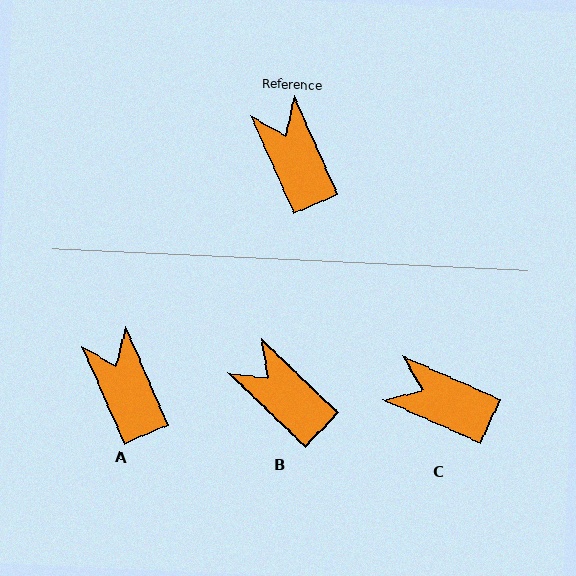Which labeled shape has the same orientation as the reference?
A.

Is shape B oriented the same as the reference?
No, it is off by about 22 degrees.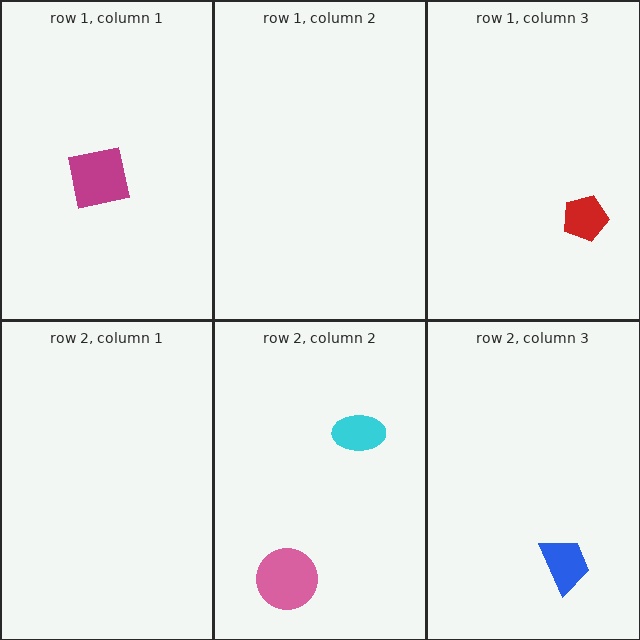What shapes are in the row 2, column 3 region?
The blue trapezoid.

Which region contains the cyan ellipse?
The row 2, column 2 region.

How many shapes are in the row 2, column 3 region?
1.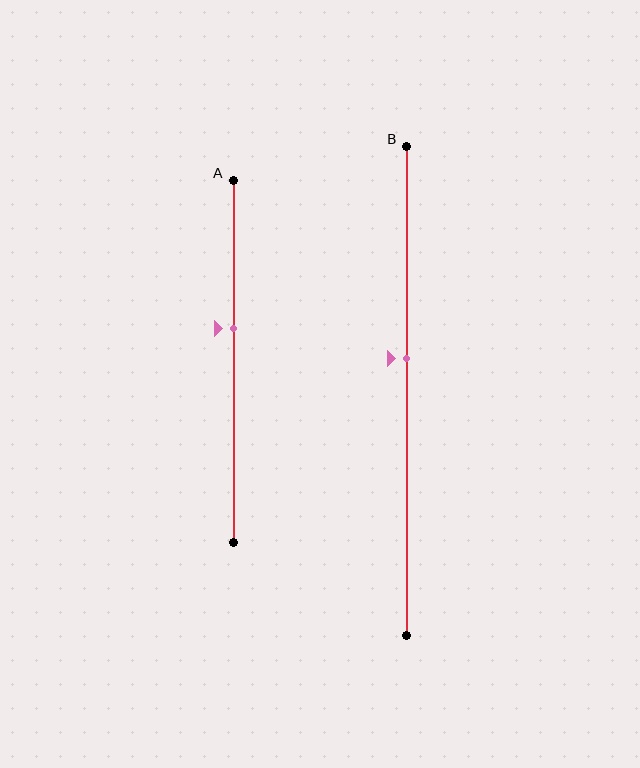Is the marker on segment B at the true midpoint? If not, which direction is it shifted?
No, the marker on segment B is shifted upward by about 7% of the segment length.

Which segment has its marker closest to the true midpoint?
Segment B has its marker closest to the true midpoint.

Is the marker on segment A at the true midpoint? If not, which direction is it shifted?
No, the marker on segment A is shifted upward by about 9% of the segment length.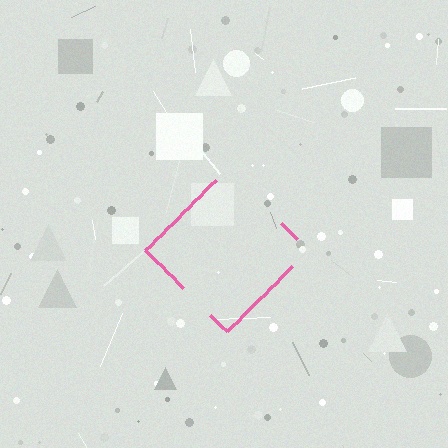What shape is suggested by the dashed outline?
The dashed outline suggests a diamond.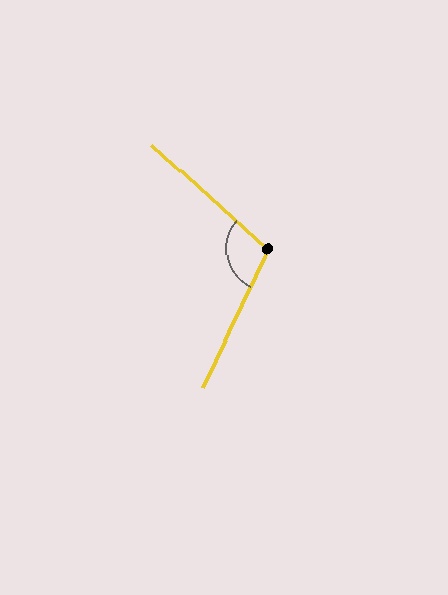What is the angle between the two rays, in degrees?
Approximately 106 degrees.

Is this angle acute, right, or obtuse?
It is obtuse.